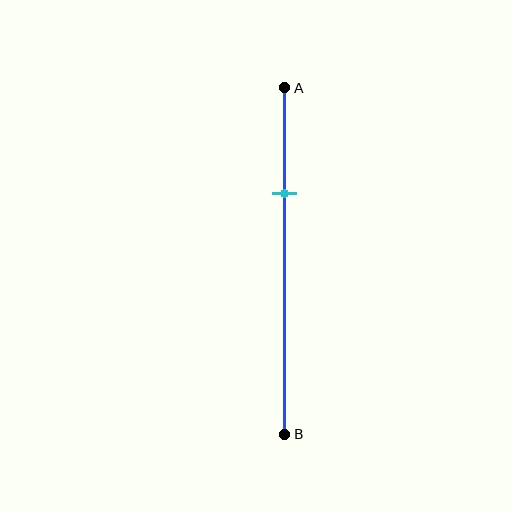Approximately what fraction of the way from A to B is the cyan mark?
The cyan mark is approximately 30% of the way from A to B.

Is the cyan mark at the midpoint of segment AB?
No, the mark is at about 30% from A, not at the 50% midpoint.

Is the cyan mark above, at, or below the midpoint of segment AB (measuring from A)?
The cyan mark is above the midpoint of segment AB.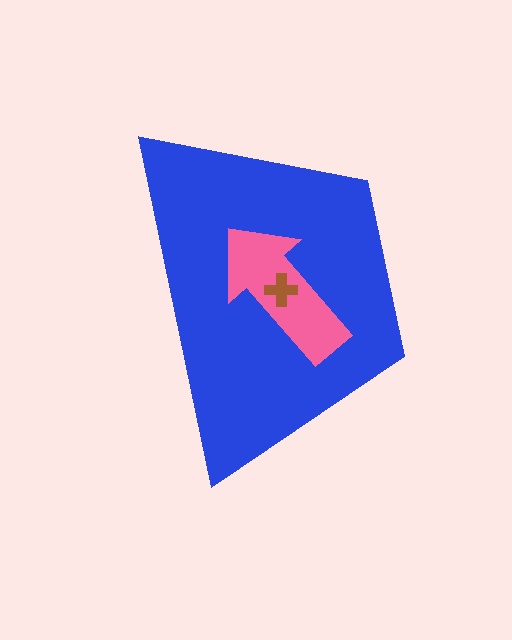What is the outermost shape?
The blue trapezoid.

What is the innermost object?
The brown cross.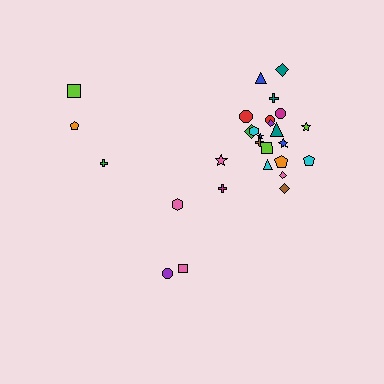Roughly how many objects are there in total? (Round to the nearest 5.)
Roughly 30 objects in total.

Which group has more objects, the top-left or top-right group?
The top-right group.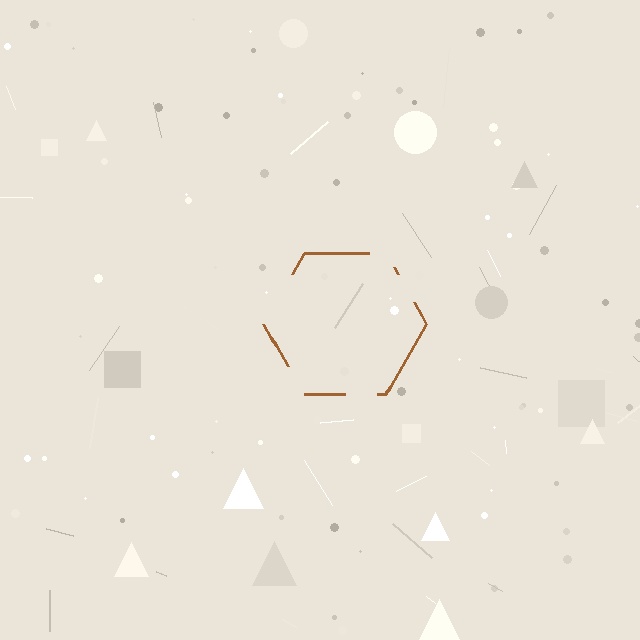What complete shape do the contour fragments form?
The contour fragments form a hexagon.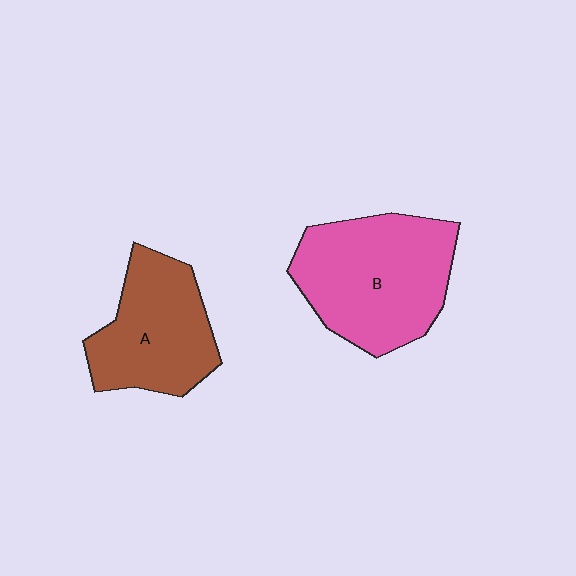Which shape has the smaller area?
Shape A (brown).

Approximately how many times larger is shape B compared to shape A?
Approximately 1.3 times.